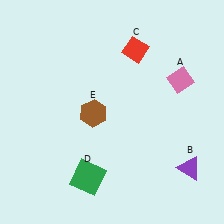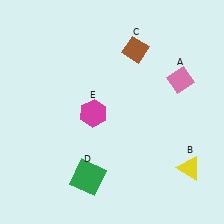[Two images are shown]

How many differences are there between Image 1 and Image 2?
There are 3 differences between the two images.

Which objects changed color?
B changed from purple to yellow. C changed from red to brown. E changed from brown to magenta.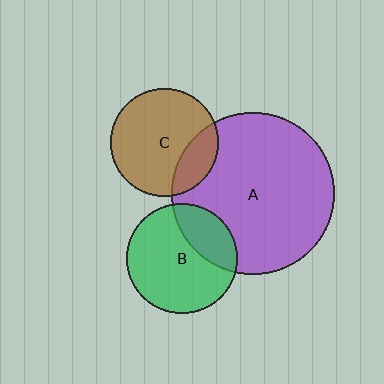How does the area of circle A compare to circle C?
Approximately 2.3 times.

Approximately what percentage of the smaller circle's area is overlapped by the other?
Approximately 25%.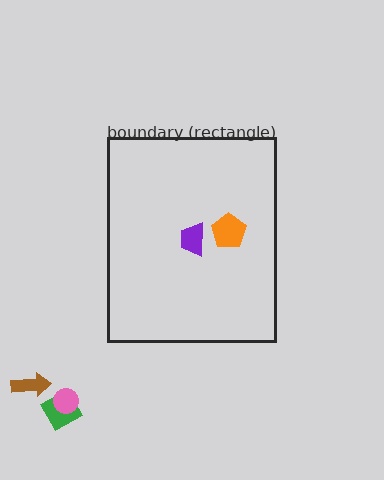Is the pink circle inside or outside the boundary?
Outside.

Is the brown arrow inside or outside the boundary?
Outside.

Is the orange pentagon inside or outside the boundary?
Inside.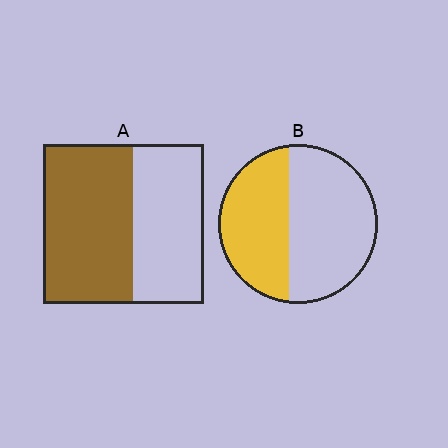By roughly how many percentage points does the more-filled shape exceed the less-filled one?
By roughly 15 percentage points (A over B).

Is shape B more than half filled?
No.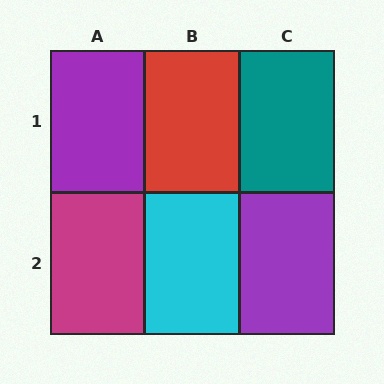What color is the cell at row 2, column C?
Purple.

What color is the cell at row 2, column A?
Magenta.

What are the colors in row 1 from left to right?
Purple, red, teal.